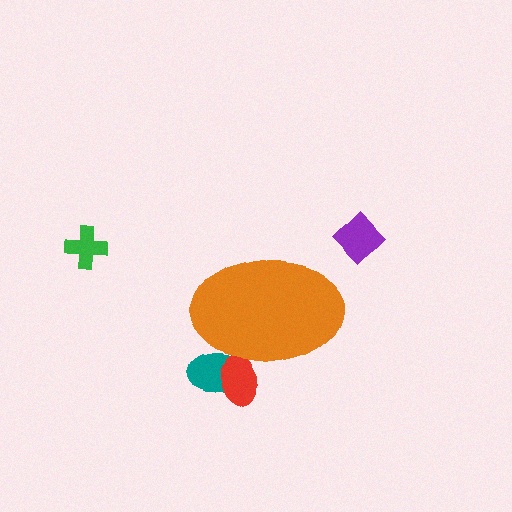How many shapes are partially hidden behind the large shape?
2 shapes are partially hidden.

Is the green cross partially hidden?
No, the green cross is fully visible.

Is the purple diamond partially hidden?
No, the purple diamond is fully visible.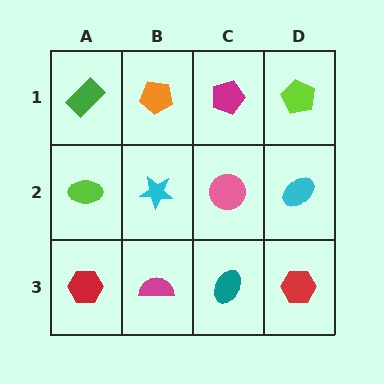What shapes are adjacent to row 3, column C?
A pink circle (row 2, column C), a magenta semicircle (row 3, column B), a red hexagon (row 3, column D).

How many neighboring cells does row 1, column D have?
2.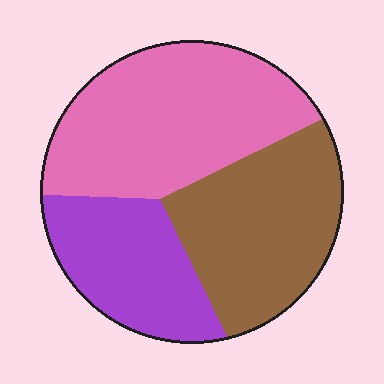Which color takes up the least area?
Purple, at roughly 25%.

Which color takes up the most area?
Pink, at roughly 40%.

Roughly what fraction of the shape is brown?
Brown covers roughly 35% of the shape.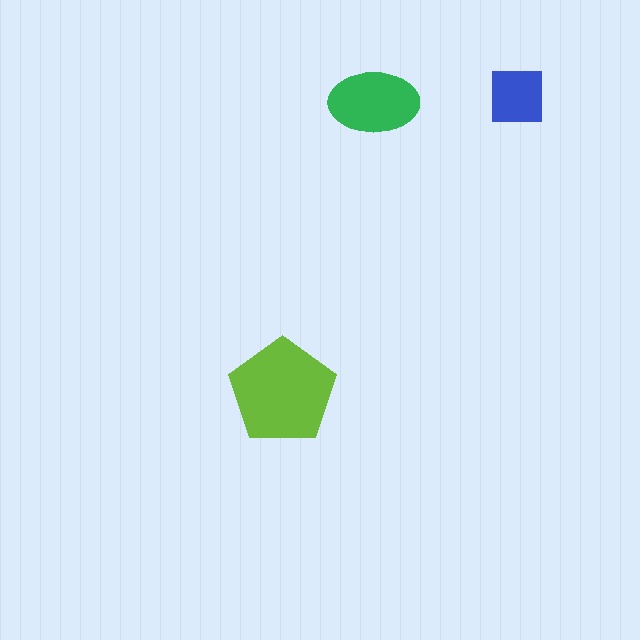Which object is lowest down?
The lime pentagon is bottommost.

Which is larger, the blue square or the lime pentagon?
The lime pentagon.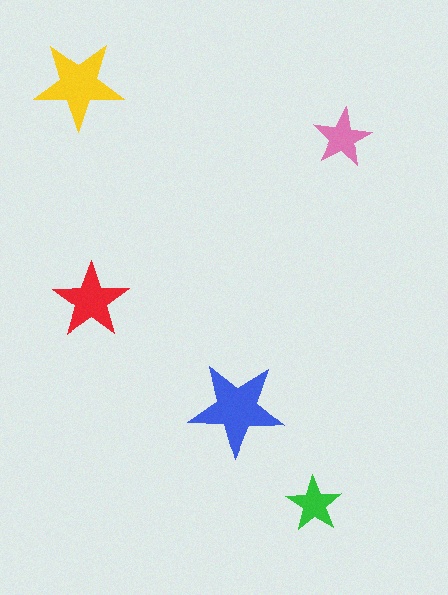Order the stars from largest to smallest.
the blue one, the yellow one, the red one, the pink one, the green one.